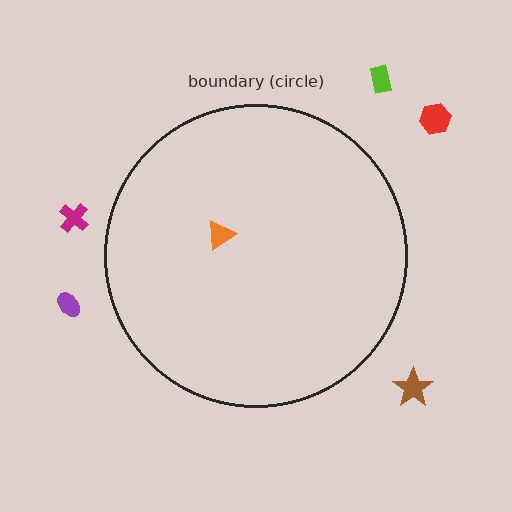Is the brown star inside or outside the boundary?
Outside.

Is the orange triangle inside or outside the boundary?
Inside.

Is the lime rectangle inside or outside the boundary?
Outside.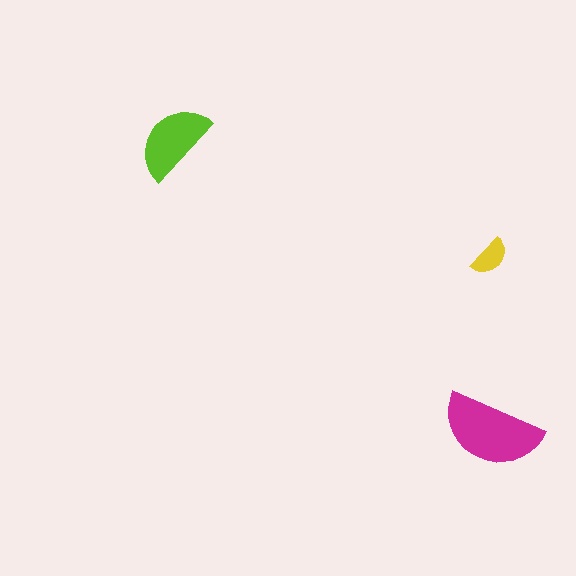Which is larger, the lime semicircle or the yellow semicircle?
The lime one.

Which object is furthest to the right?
The yellow semicircle is rightmost.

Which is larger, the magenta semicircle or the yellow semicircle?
The magenta one.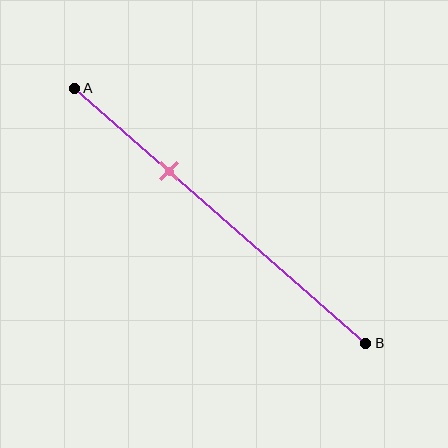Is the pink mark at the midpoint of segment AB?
No, the mark is at about 35% from A, not at the 50% midpoint.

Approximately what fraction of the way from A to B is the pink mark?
The pink mark is approximately 35% of the way from A to B.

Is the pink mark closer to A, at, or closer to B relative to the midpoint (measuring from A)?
The pink mark is closer to point A than the midpoint of segment AB.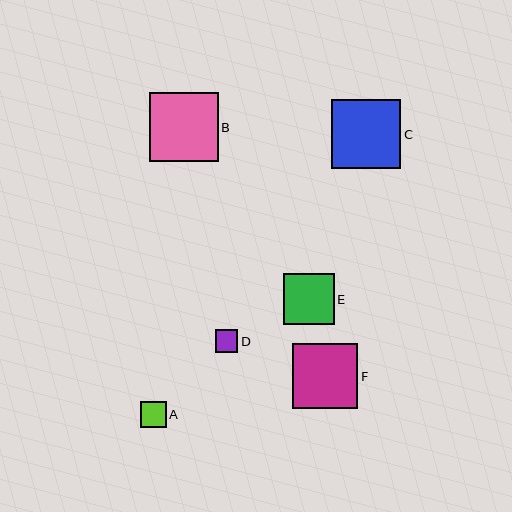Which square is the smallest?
Square D is the smallest with a size of approximately 23 pixels.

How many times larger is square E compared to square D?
Square E is approximately 2.3 times the size of square D.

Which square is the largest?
Square B is the largest with a size of approximately 69 pixels.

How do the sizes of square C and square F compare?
Square C and square F are approximately the same size.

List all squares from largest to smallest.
From largest to smallest: B, C, F, E, A, D.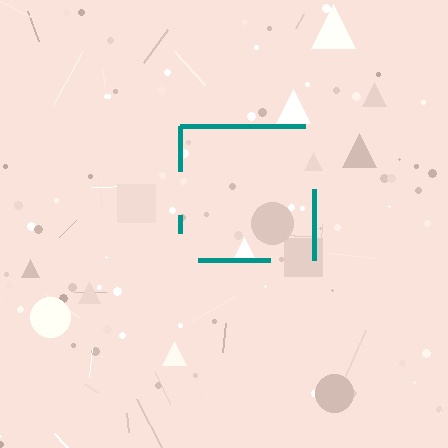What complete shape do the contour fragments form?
The contour fragments form a square.